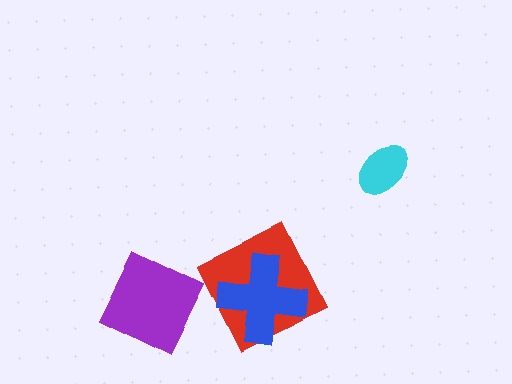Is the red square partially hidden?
Yes, it is partially covered by another shape.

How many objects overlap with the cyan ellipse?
0 objects overlap with the cyan ellipse.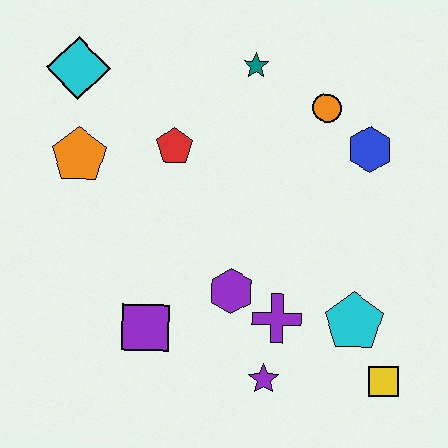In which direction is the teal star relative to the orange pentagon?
The teal star is to the right of the orange pentagon.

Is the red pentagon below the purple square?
No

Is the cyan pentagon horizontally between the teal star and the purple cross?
No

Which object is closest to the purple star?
The purple cross is closest to the purple star.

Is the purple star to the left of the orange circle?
Yes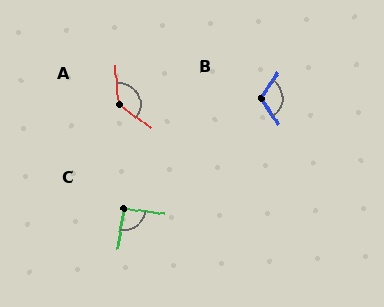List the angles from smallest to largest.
C (89°), B (110°), A (130°).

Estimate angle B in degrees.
Approximately 110 degrees.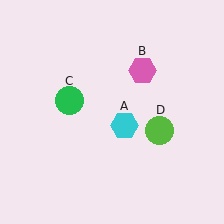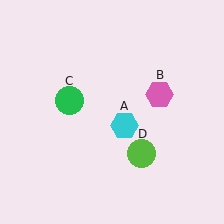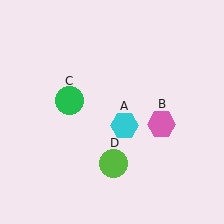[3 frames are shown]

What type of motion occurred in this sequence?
The pink hexagon (object B), lime circle (object D) rotated clockwise around the center of the scene.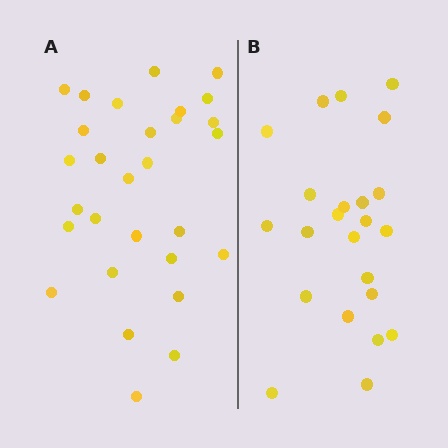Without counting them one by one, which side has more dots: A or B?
Region A (the left region) has more dots.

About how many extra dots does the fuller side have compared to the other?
Region A has about 6 more dots than region B.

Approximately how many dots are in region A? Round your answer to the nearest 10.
About 30 dots. (The exact count is 29, which rounds to 30.)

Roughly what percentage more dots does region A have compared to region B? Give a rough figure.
About 25% more.